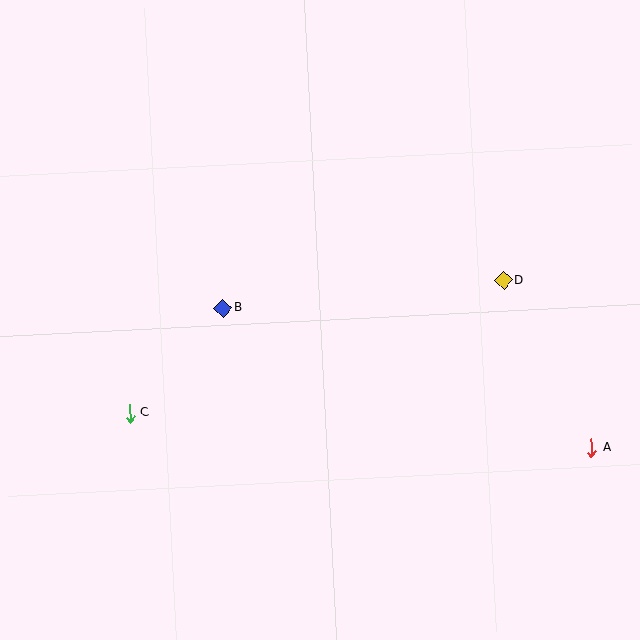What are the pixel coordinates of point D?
Point D is at (503, 280).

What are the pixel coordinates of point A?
Point A is at (592, 447).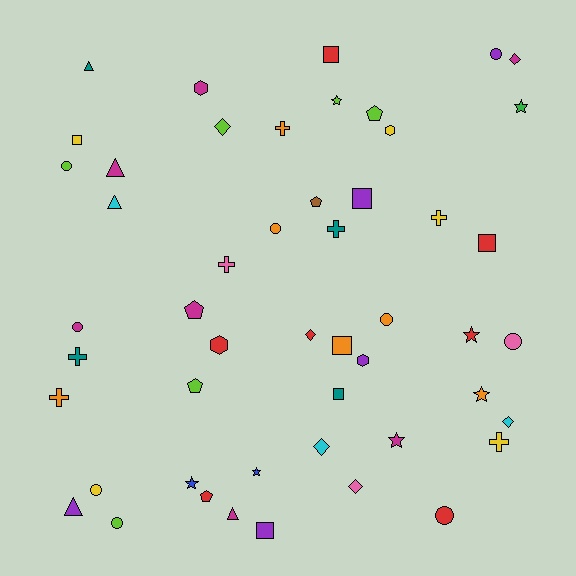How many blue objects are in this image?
There are 2 blue objects.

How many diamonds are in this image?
There are 6 diamonds.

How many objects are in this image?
There are 50 objects.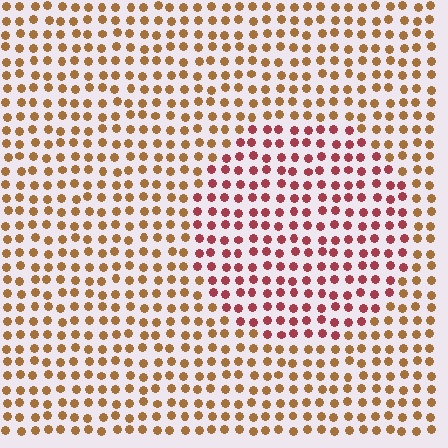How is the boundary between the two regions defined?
The boundary is defined purely by a slight shift in hue (about 41 degrees). Spacing, size, and orientation are identical on both sides.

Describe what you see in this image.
The image is filled with small brown elements in a uniform arrangement. A circle-shaped region is visible where the elements are tinted to a slightly different hue, forming a subtle color boundary.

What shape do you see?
I see a circle.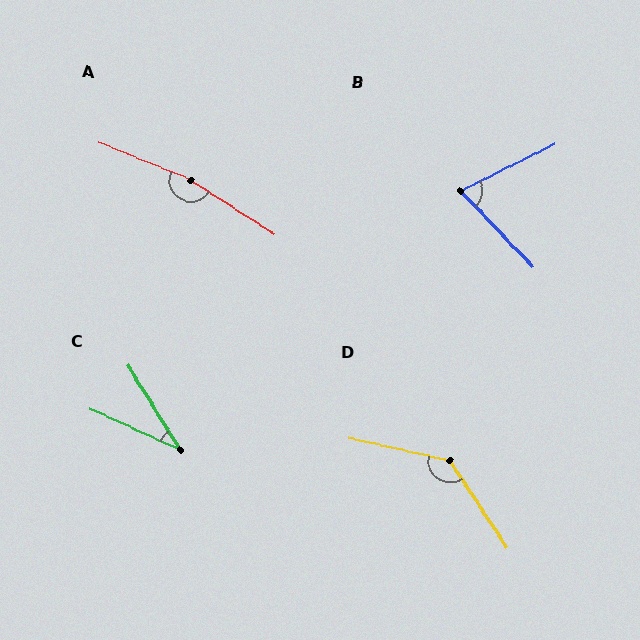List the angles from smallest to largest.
C (34°), B (73°), D (136°), A (169°).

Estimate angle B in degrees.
Approximately 73 degrees.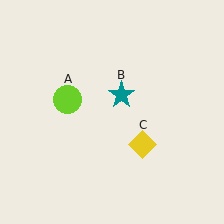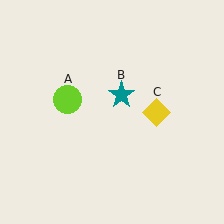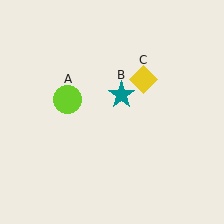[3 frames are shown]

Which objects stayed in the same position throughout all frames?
Lime circle (object A) and teal star (object B) remained stationary.